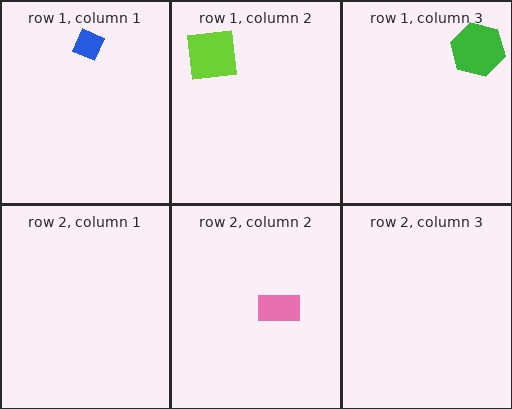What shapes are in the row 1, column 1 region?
The blue diamond.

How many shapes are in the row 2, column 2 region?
1.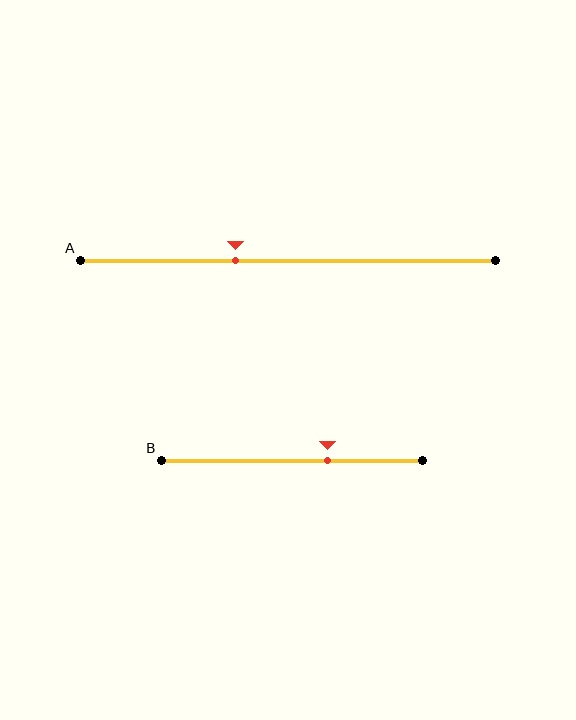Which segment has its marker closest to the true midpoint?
Segment A has its marker closest to the true midpoint.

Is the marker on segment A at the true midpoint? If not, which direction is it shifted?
No, the marker on segment A is shifted to the left by about 13% of the segment length.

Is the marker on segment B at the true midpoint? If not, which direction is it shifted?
No, the marker on segment B is shifted to the right by about 14% of the segment length.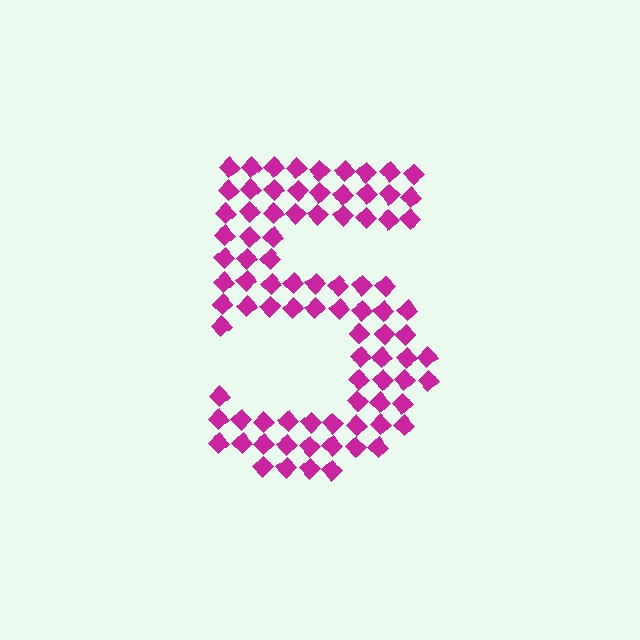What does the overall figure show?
The overall figure shows the digit 5.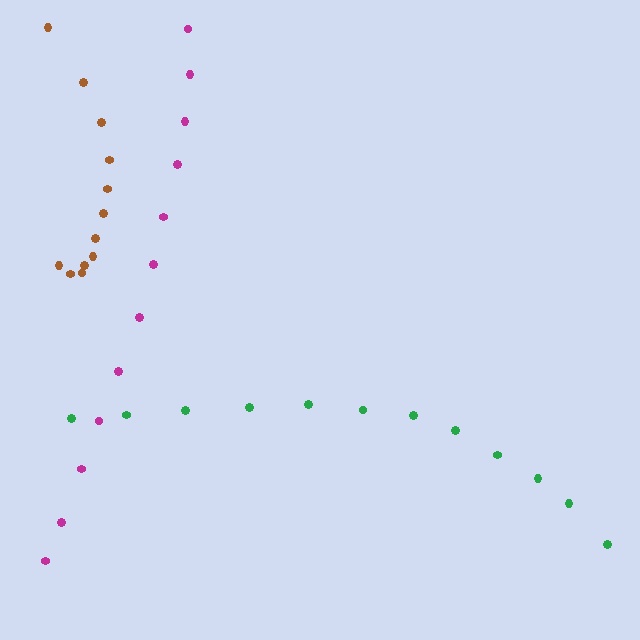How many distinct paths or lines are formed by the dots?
There are 3 distinct paths.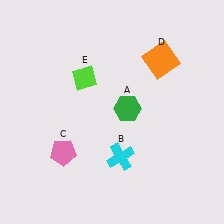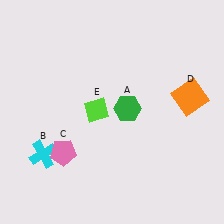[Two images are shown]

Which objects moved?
The objects that moved are: the cyan cross (B), the orange square (D), the lime diamond (E).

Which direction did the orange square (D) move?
The orange square (D) moved down.